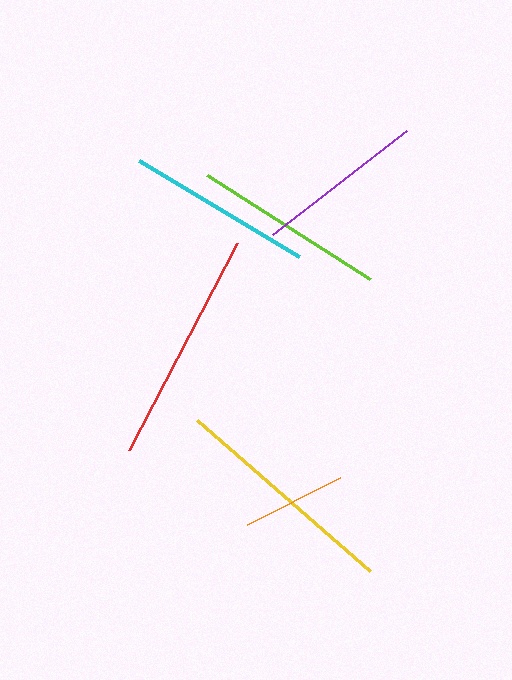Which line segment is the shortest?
The orange line is the shortest at approximately 104 pixels.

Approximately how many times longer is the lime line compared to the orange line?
The lime line is approximately 1.8 times the length of the orange line.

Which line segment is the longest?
The red line is the longest at approximately 233 pixels.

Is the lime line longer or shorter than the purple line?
The lime line is longer than the purple line.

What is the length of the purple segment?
The purple segment is approximately 170 pixels long.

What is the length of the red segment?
The red segment is approximately 233 pixels long.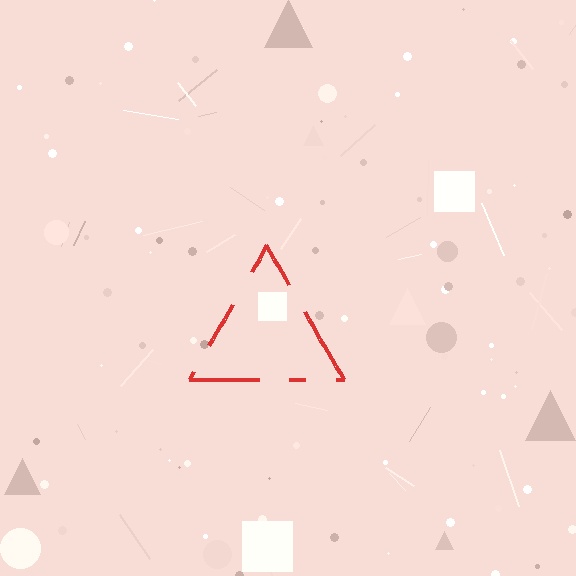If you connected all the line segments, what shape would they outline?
They would outline a triangle.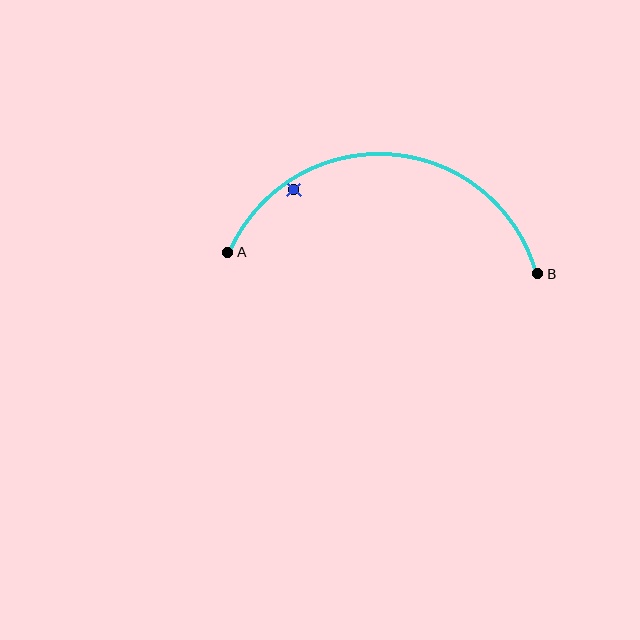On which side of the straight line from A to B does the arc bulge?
The arc bulges above the straight line connecting A and B.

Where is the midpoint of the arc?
The arc midpoint is the point on the curve farthest from the straight line joining A and B. It sits above that line.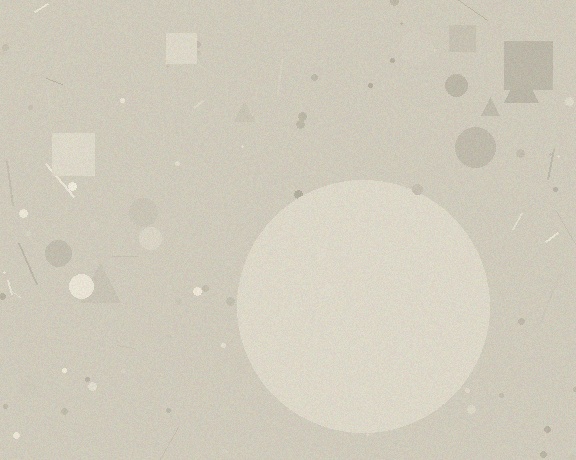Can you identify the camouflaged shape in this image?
The camouflaged shape is a circle.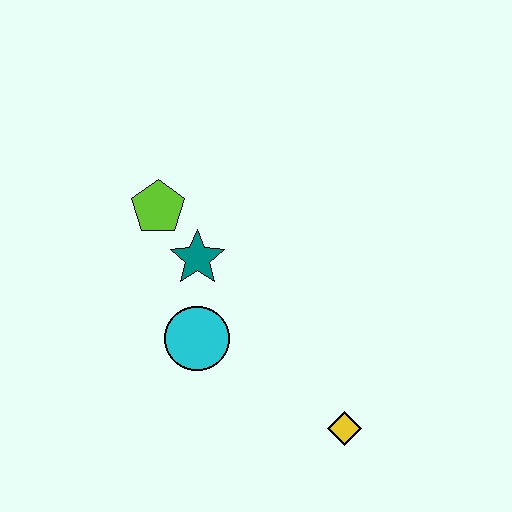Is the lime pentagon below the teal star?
No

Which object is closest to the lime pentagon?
The teal star is closest to the lime pentagon.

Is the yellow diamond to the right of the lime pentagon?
Yes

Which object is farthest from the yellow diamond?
The lime pentagon is farthest from the yellow diamond.